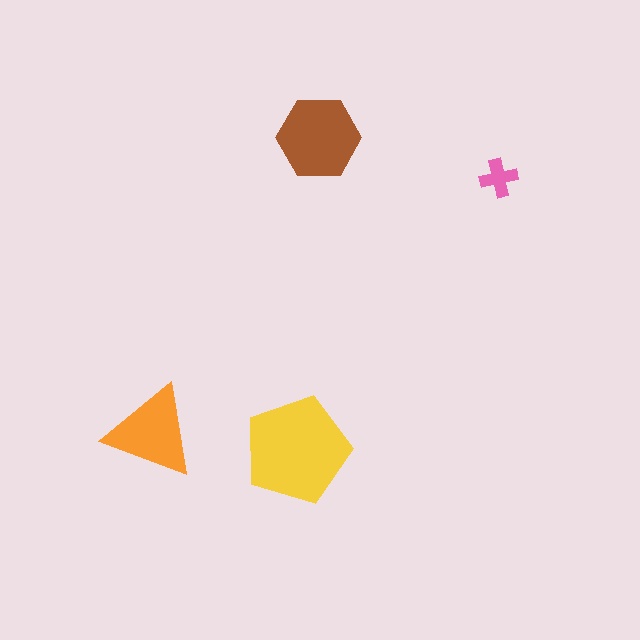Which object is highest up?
The brown hexagon is topmost.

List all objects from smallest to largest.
The pink cross, the orange triangle, the brown hexagon, the yellow pentagon.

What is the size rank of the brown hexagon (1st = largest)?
2nd.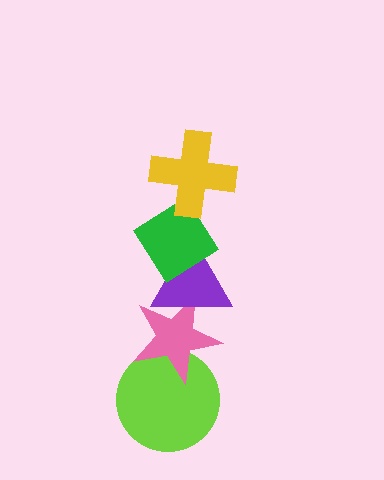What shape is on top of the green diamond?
The yellow cross is on top of the green diamond.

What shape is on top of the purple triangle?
The green diamond is on top of the purple triangle.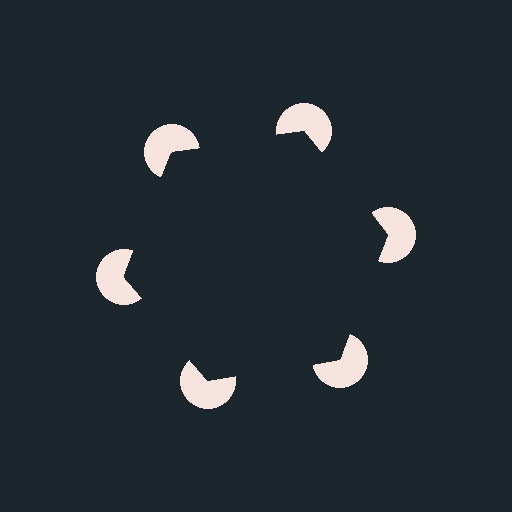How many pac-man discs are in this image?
There are 6 — one at each vertex of the illusory hexagon.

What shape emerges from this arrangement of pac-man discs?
An illusory hexagon — its edges are inferred from the aligned wedge cuts in the pac-man discs, not physically drawn.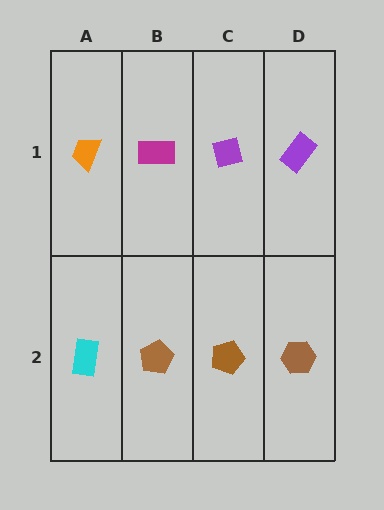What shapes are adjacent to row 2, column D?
A purple rectangle (row 1, column D), a brown pentagon (row 2, column C).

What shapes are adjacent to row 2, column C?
A purple square (row 1, column C), a brown pentagon (row 2, column B), a brown hexagon (row 2, column D).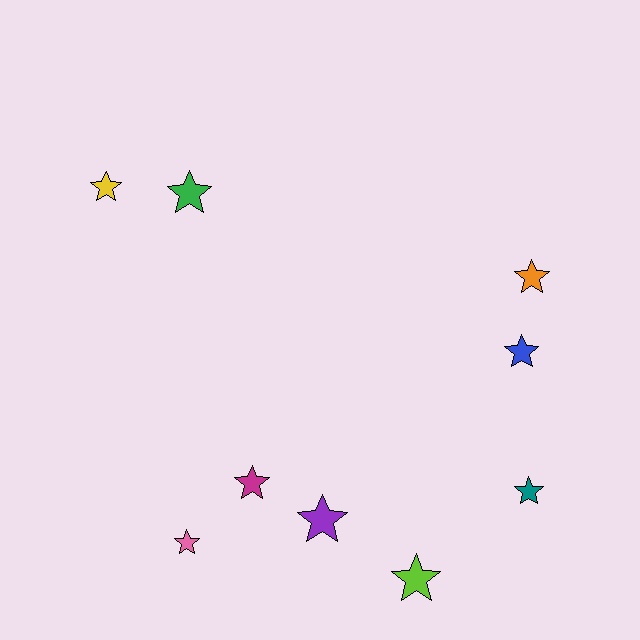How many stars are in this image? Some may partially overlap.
There are 9 stars.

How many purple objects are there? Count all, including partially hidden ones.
There is 1 purple object.